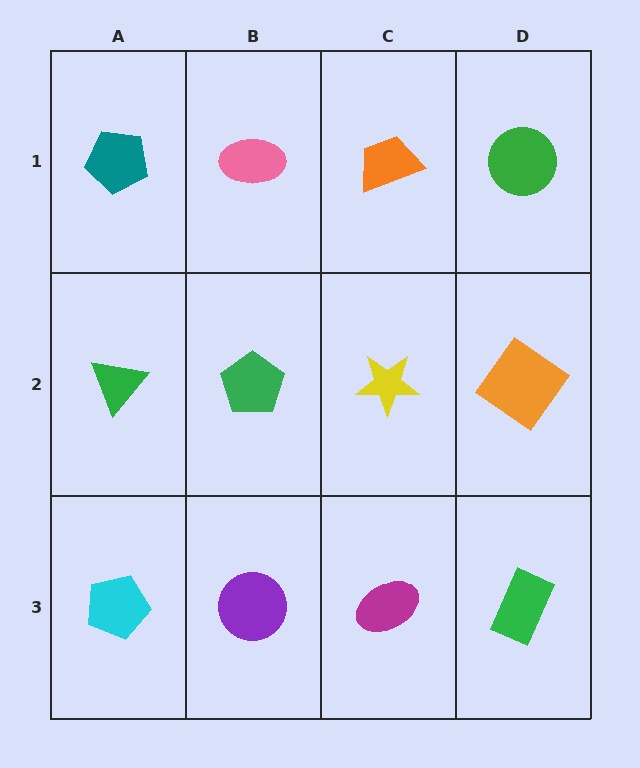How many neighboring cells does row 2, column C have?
4.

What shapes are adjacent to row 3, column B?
A green pentagon (row 2, column B), a cyan pentagon (row 3, column A), a magenta ellipse (row 3, column C).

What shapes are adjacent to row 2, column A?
A teal pentagon (row 1, column A), a cyan pentagon (row 3, column A), a green pentagon (row 2, column B).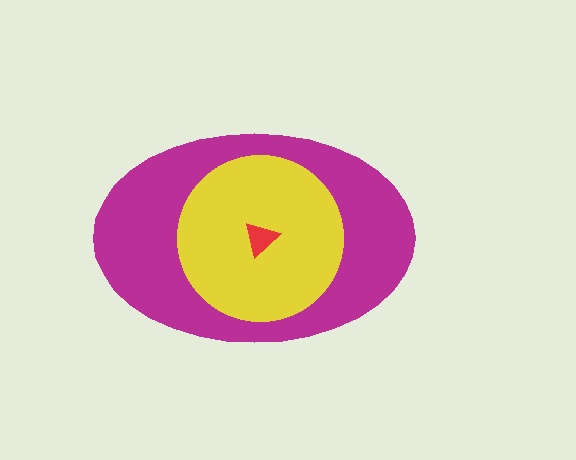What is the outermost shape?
The magenta ellipse.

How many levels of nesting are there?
3.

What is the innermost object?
The red triangle.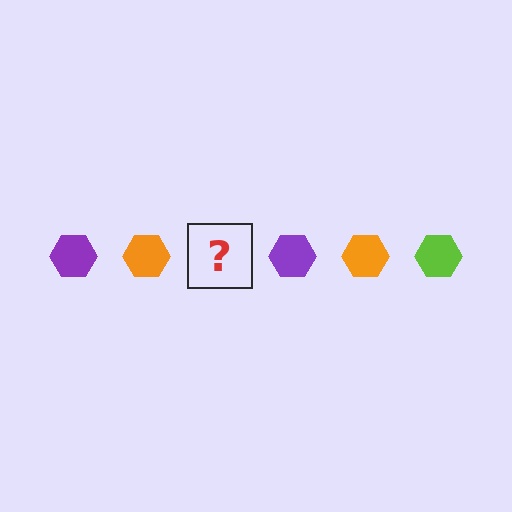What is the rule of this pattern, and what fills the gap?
The rule is that the pattern cycles through purple, orange, lime hexagons. The gap should be filled with a lime hexagon.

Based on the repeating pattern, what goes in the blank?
The blank should be a lime hexagon.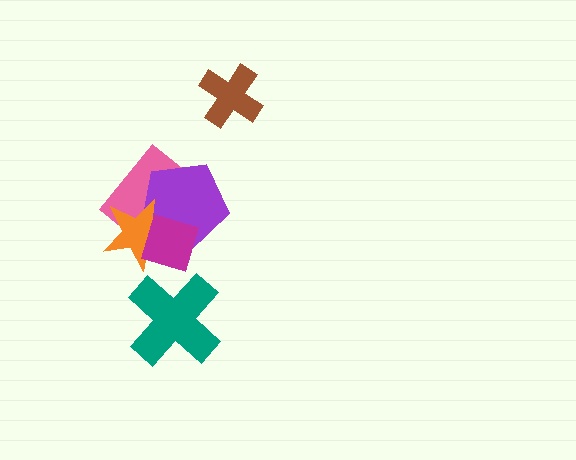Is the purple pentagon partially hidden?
Yes, it is partially covered by another shape.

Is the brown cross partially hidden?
No, no other shape covers it.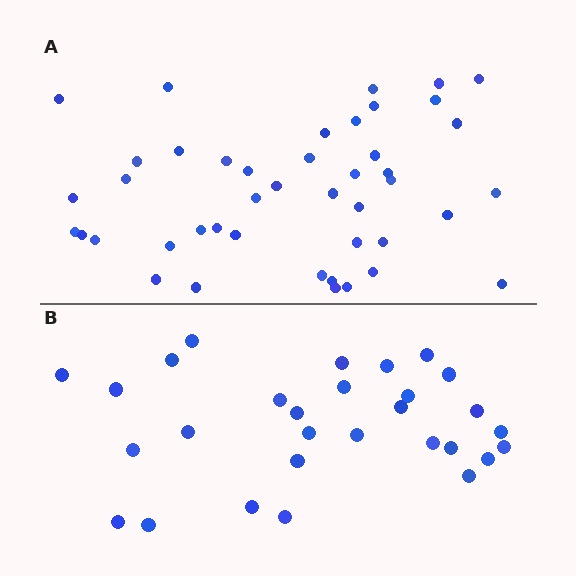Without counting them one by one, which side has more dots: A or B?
Region A (the top region) has more dots.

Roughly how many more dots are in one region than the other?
Region A has approximately 15 more dots than region B.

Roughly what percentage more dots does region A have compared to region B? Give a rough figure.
About 50% more.